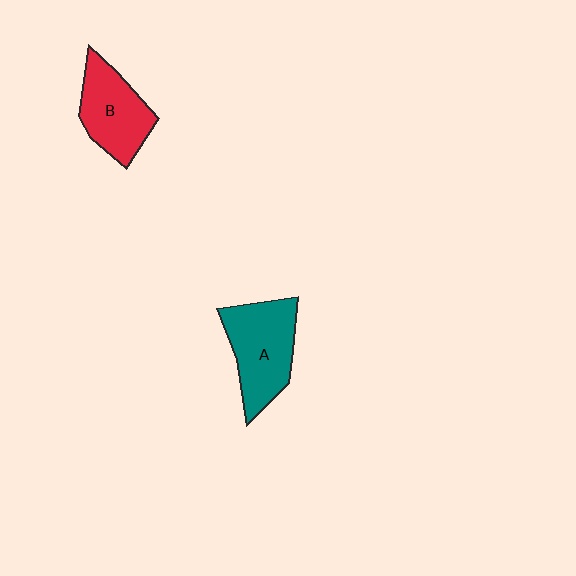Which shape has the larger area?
Shape A (teal).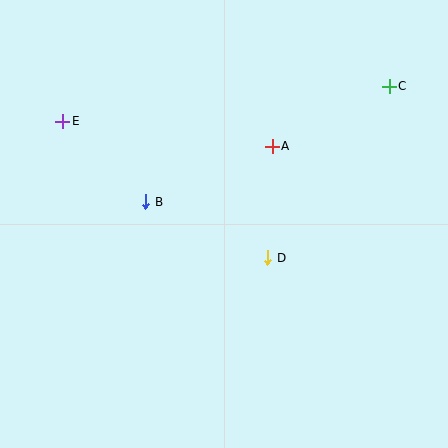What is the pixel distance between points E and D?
The distance between E and D is 247 pixels.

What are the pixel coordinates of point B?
Point B is at (146, 202).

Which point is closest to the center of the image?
Point D at (268, 258) is closest to the center.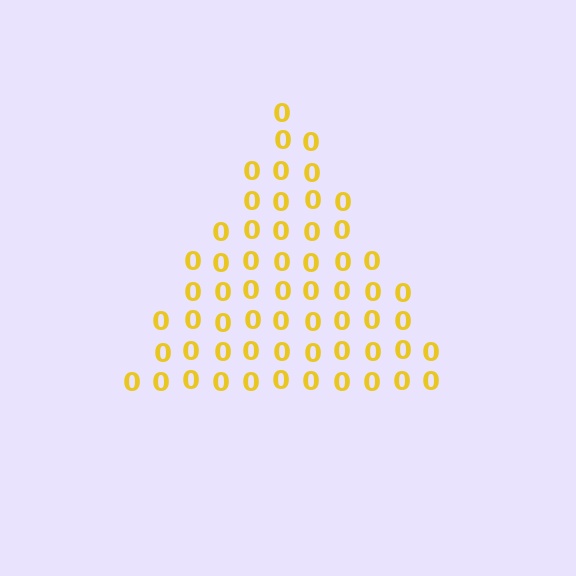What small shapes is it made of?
It is made of small digit 0's.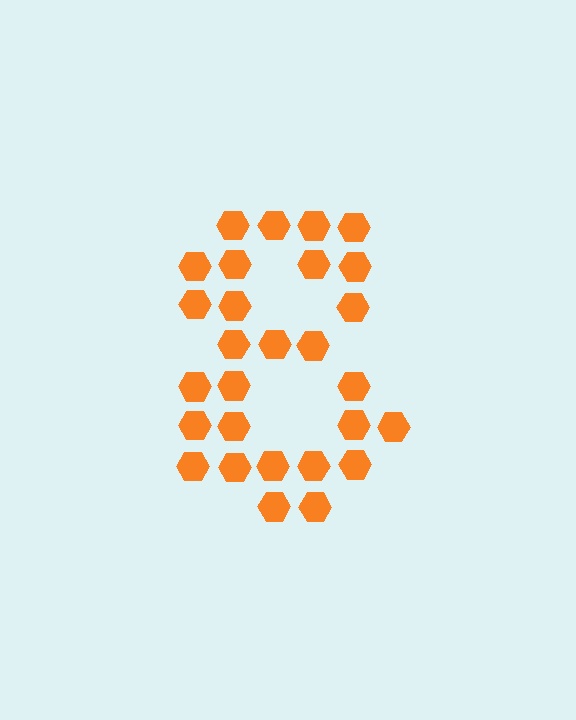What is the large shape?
The large shape is the digit 8.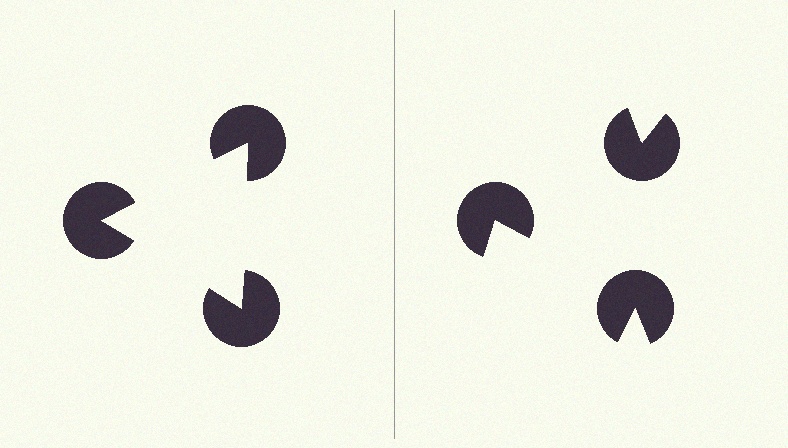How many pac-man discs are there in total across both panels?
6 — 3 on each side.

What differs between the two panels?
The pac-man discs are positioned identically on both sides; only the wedge orientations differ. On the left they align to a triangle; on the right they are misaligned.